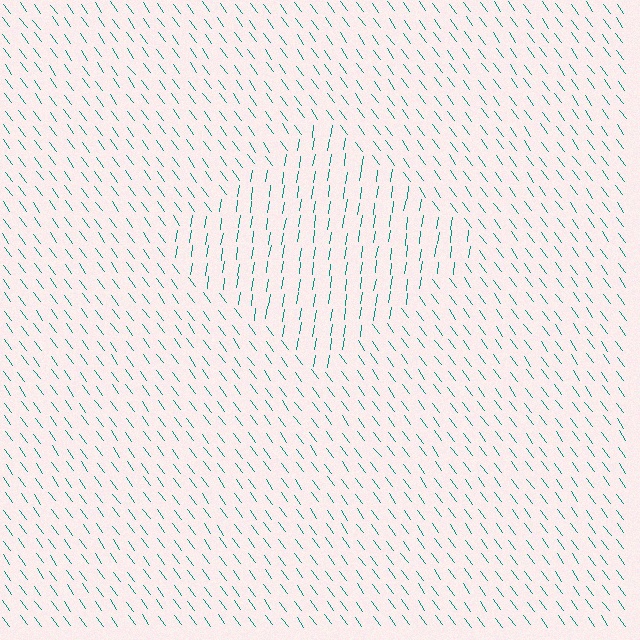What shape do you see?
I see a diamond.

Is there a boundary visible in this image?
Yes, there is a texture boundary formed by a change in line orientation.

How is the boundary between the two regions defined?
The boundary is defined purely by a change in line orientation (approximately 45 degrees difference). All lines are the same color and thickness.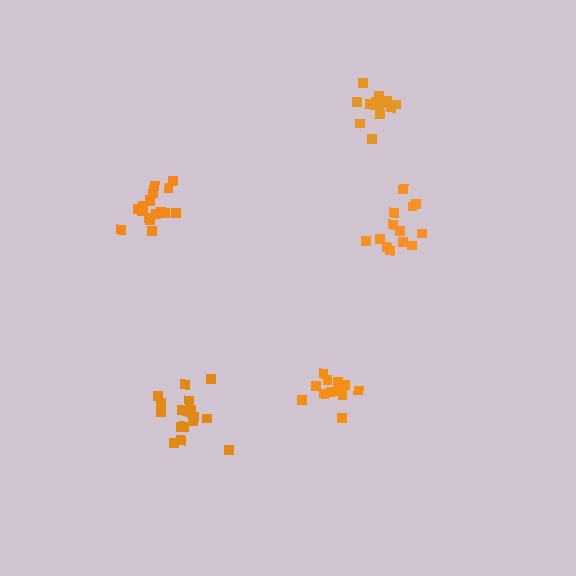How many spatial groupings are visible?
There are 5 spatial groupings.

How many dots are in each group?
Group 1: 18 dots, Group 2: 13 dots, Group 3: 13 dots, Group 4: 17 dots, Group 5: 15 dots (76 total).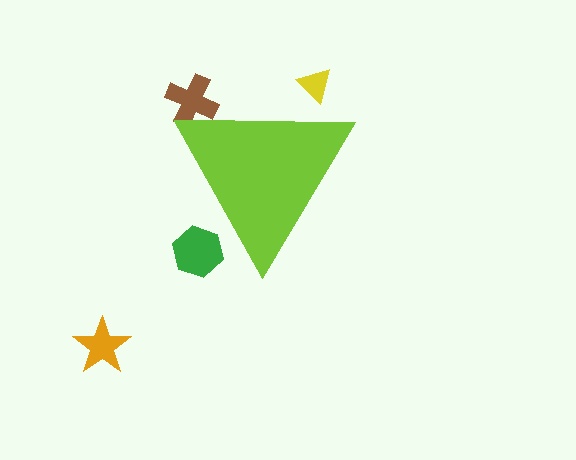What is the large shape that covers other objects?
A lime triangle.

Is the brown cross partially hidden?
Yes, the brown cross is partially hidden behind the lime triangle.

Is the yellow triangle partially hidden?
Yes, the yellow triangle is partially hidden behind the lime triangle.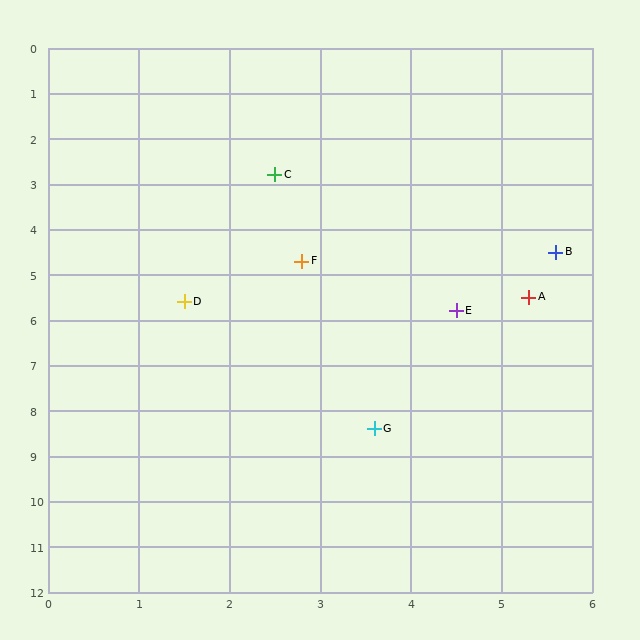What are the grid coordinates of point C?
Point C is at approximately (2.5, 2.8).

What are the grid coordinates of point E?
Point E is at approximately (4.5, 5.8).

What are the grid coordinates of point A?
Point A is at approximately (5.3, 5.5).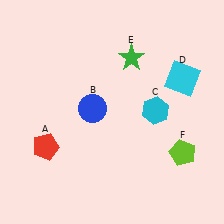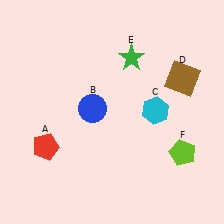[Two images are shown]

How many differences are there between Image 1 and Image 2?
There is 1 difference between the two images.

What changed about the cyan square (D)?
In Image 1, D is cyan. In Image 2, it changed to brown.